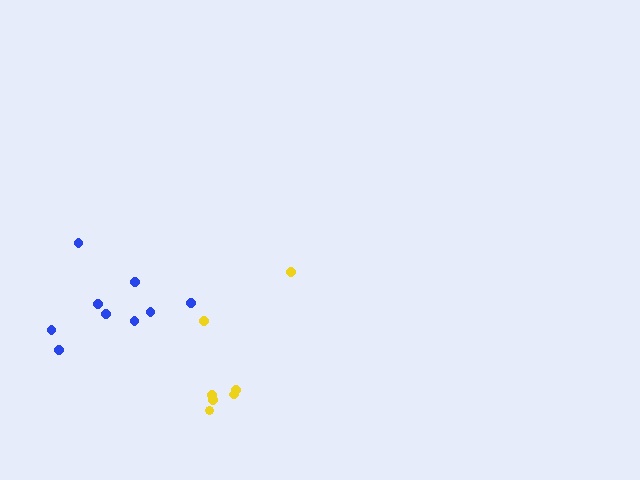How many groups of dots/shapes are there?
There are 2 groups.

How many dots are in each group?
Group 1: 9 dots, Group 2: 7 dots (16 total).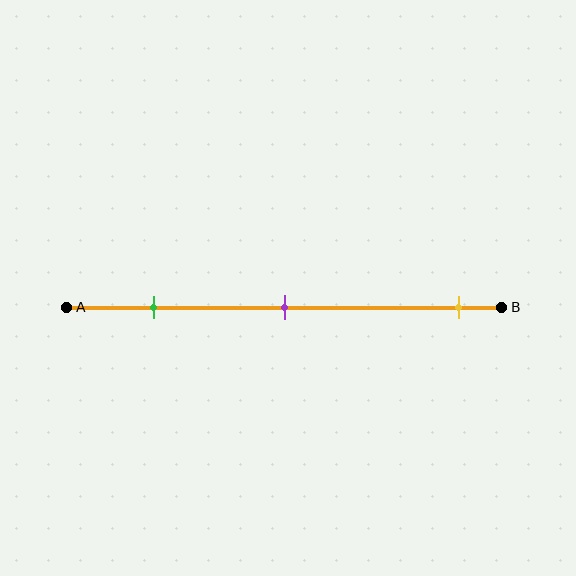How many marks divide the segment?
There are 3 marks dividing the segment.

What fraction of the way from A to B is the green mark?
The green mark is approximately 20% (0.2) of the way from A to B.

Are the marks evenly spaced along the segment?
No, the marks are not evenly spaced.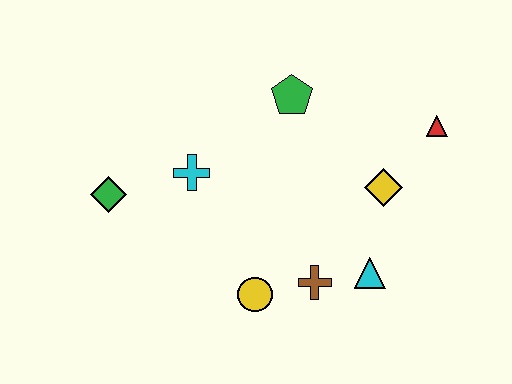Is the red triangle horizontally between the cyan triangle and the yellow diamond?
No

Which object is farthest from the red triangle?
The green diamond is farthest from the red triangle.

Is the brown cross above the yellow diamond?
No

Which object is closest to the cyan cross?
The green diamond is closest to the cyan cross.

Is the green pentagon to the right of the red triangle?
No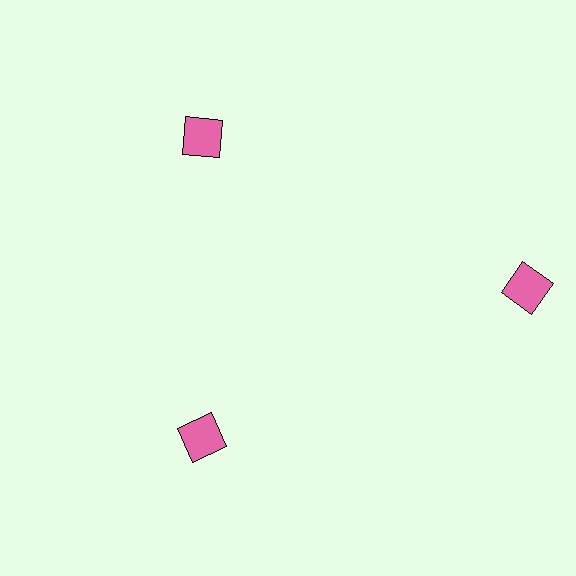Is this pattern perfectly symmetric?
No. The 3 pink squares are arranged in a ring, but one element near the 3 o'clock position is pushed outward from the center, breaking the 3-fold rotational symmetry.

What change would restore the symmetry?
The symmetry would be restored by moving it inward, back onto the ring so that all 3 squares sit at equal angles and equal distance from the center.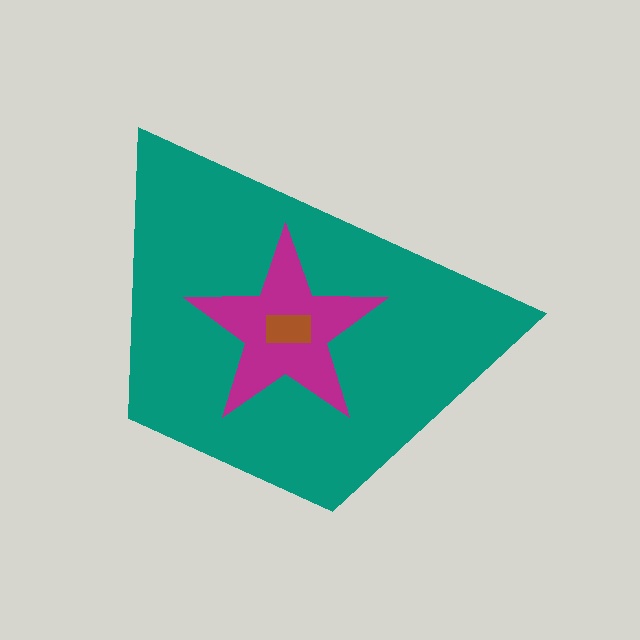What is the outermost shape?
The teal trapezoid.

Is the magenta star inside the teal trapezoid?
Yes.